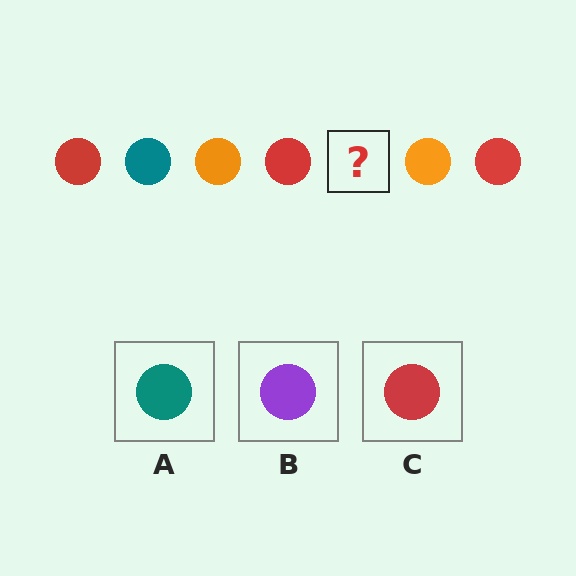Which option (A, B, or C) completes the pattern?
A.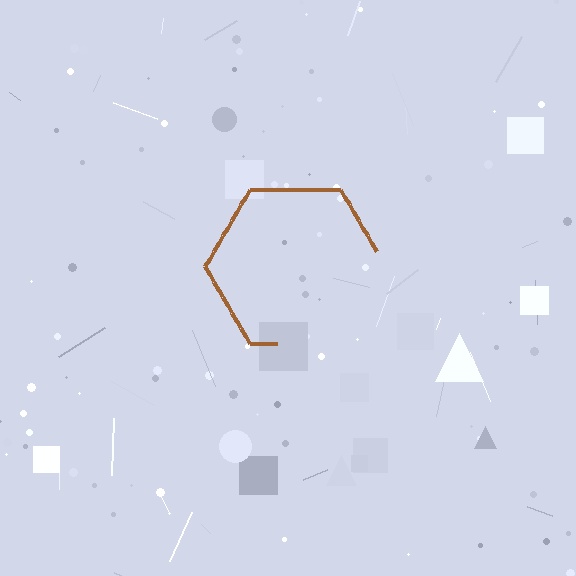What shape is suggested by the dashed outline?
The dashed outline suggests a hexagon.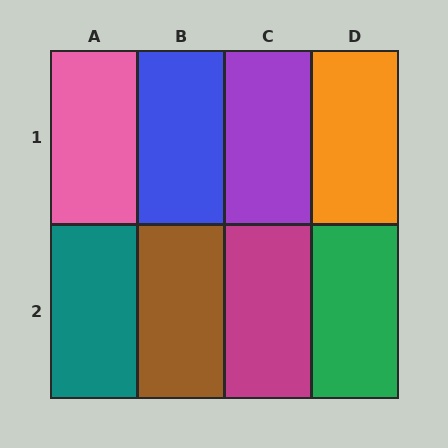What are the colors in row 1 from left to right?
Pink, blue, purple, orange.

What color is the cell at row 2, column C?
Magenta.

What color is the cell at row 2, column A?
Teal.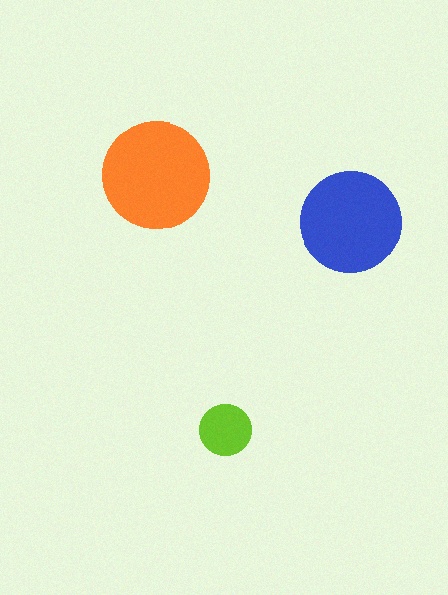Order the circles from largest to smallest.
the orange one, the blue one, the lime one.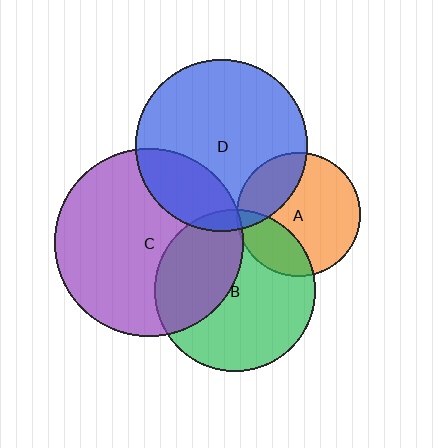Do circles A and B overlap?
Yes.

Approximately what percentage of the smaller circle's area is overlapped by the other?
Approximately 25%.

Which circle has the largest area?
Circle C (purple).